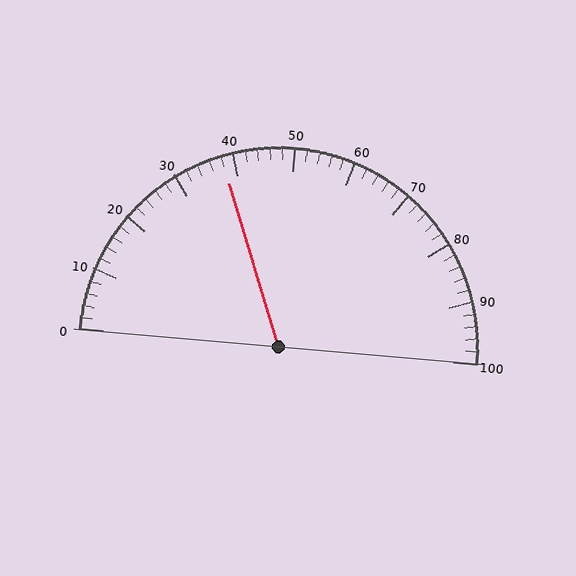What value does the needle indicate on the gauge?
The needle indicates approximately 38.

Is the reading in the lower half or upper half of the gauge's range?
The reading is in the lower half of the range (0 to 100).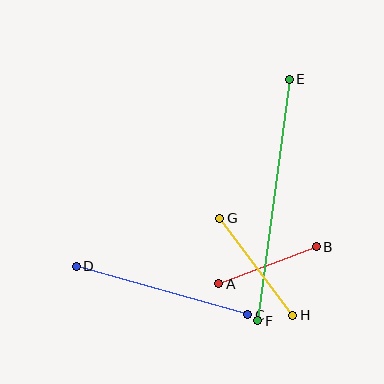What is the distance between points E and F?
The distance is approximately 244 pixels.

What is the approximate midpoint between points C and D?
The midpoint is at approximately (162, 291) pixels.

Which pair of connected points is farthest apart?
Points E and F are farthest apart.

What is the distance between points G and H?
The distance is approximately 121 pixels.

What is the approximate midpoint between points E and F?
The midpoint is at approximately (273, 200) pixels.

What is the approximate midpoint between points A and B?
The midpoint is at approximately (268, 265) pixels.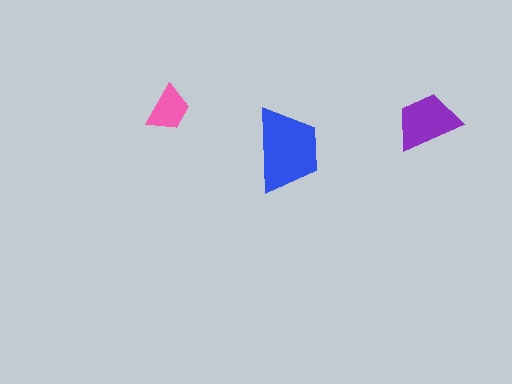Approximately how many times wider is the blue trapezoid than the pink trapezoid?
About 2 times wider.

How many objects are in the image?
There are 3 objects in the image.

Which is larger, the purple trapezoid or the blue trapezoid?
The blue one.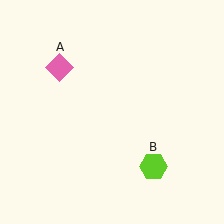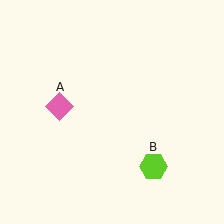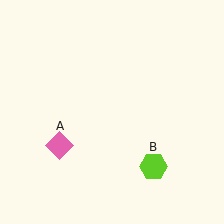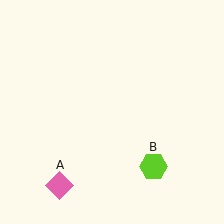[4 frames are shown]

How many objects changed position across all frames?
1 object changed position: pink diamond (object A).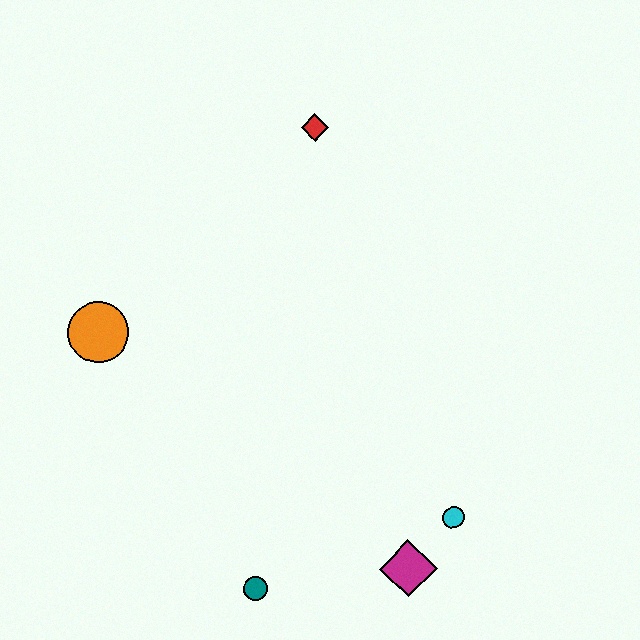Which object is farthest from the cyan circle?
The red diamond is farthest from the cyan circle.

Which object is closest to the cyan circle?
The magenta diamond is closest to the cyan circle.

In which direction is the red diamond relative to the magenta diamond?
The red diamond is above the magenta diamond.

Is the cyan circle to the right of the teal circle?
Yes